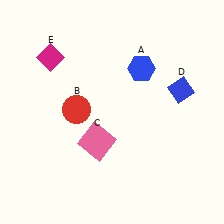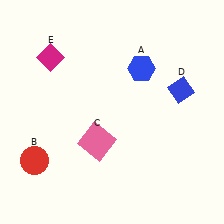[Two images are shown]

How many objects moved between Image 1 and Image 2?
1 object moved between the two images.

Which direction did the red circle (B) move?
The red circle (B) moved down.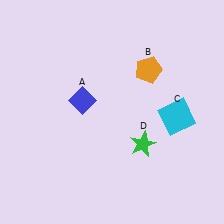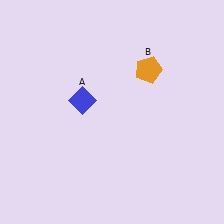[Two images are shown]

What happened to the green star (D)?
The green star (D) was removed in Image 2. It was in the bottom-right area of Image 1.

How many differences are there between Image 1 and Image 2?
There are 2 differences between the two images.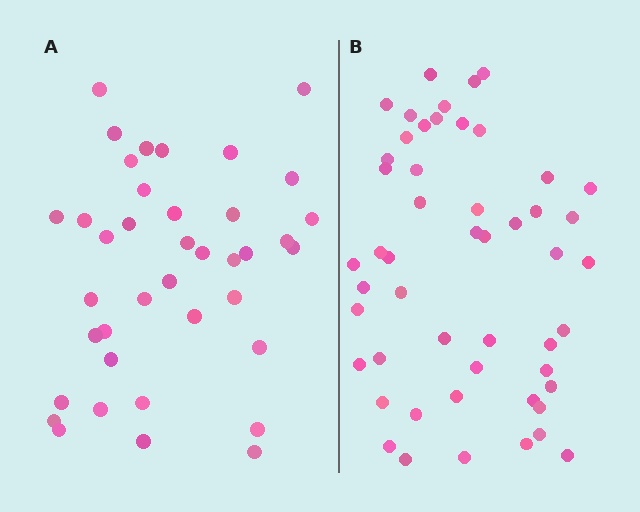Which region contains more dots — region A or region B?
Region B (the right region) has more dots.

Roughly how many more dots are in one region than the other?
Region B has roughly 12 or so more dots than region A.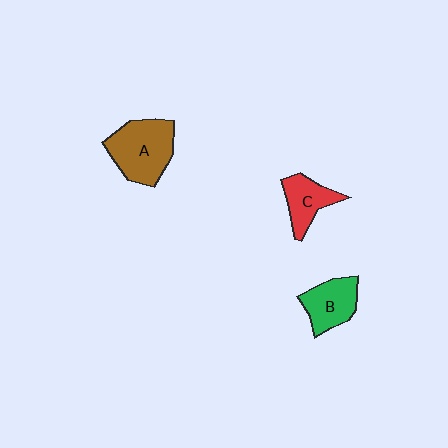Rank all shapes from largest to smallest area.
From largest to smallest: A (brown), B (green), C (red).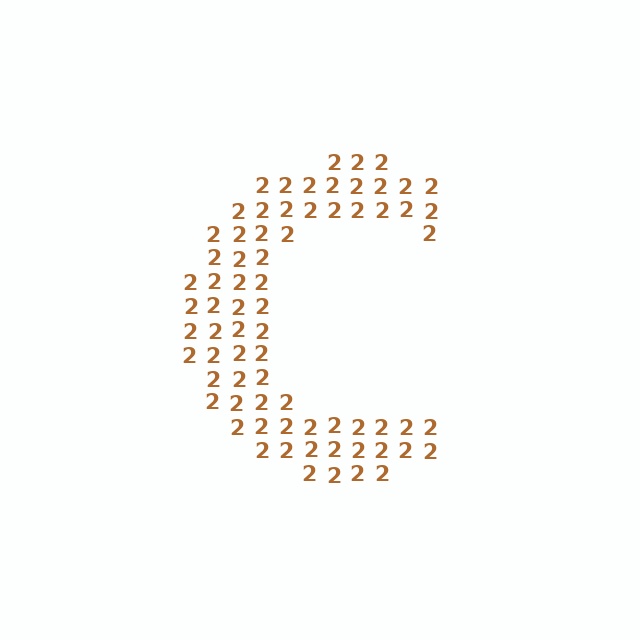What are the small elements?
The small elements are digit 2's.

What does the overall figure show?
The overall figure shows the letter C.